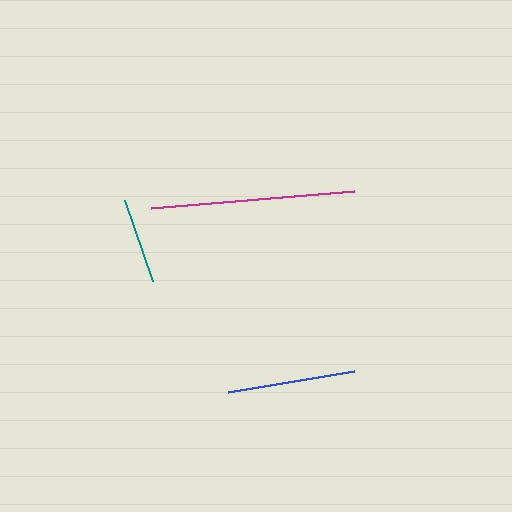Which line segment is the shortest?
The teal line is the shortest at approximately 85 pixels.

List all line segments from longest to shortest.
From longest to shortest: magenta, blue, teal.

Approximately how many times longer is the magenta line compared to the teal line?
The magenta line is approximately 2.4 times the length of the teal line.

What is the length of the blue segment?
The blue segment is approximately 128 pixels long.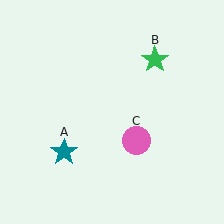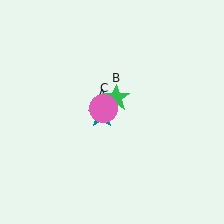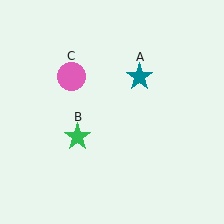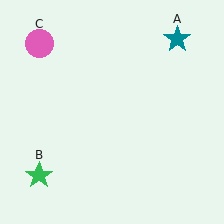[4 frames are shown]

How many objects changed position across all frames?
3 objects changed position: teal star (object A), green star (object B), pink circle (object C).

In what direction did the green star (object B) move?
The green star (object B) moved down and to the left.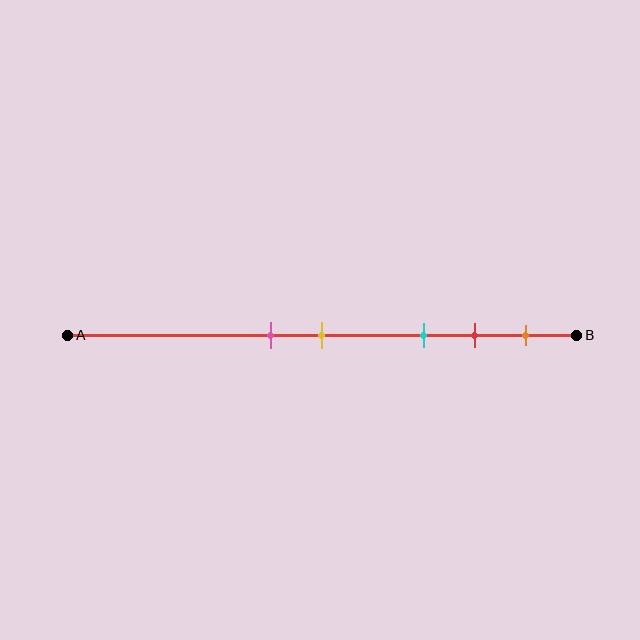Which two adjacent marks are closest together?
The pink and yellow marks are the closest adjacent pair.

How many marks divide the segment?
There are 5 marks dividing the segment.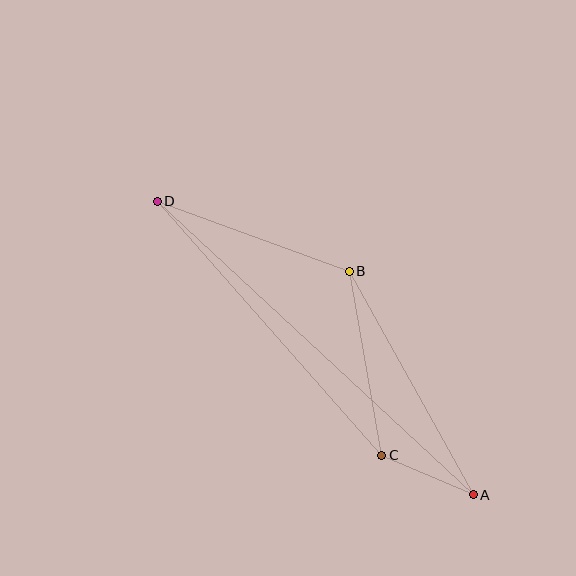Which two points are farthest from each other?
Points A and D are farthest from each other.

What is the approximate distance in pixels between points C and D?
The distance between C and D is approximately 339 pixels.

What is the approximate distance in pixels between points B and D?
The distance between B and D is approximately 204 pixels.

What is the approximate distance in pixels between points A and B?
The distance between A and B is approximately 255 pixels.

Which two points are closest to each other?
Points A and C are closest to each other.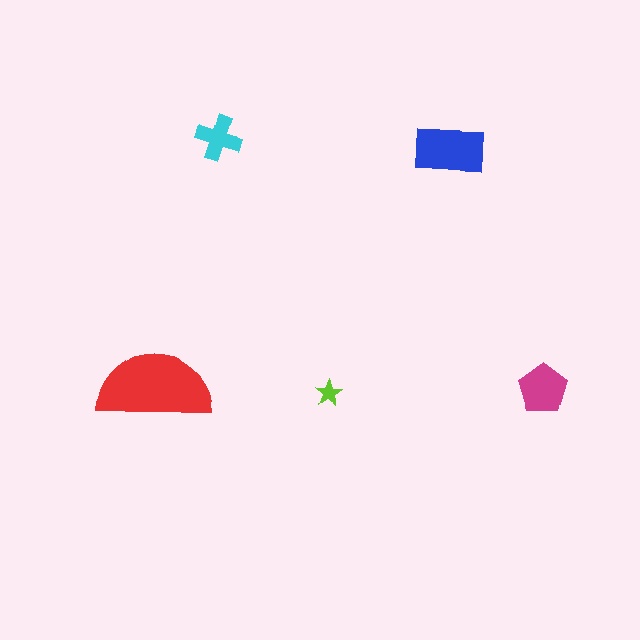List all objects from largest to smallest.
The red semicircle, the blue rectangle, the magenta pentagon, the cyan cross, the lime star.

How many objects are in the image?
There are 5 objects in the image.